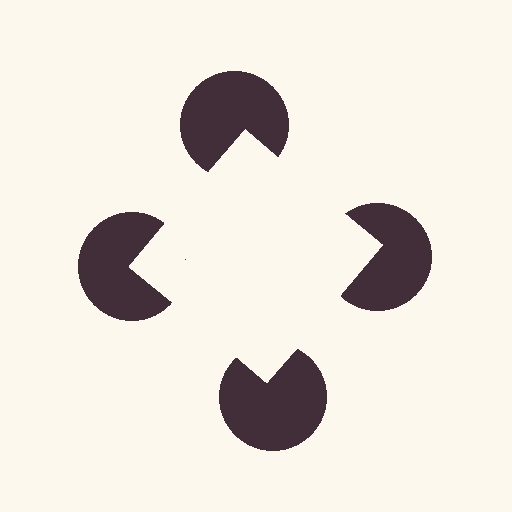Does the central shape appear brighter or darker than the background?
It typically appears slightly brighter than the background, even though no actual brightness change is drawn.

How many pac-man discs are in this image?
There are 4 — one at each vertex of the illusory square.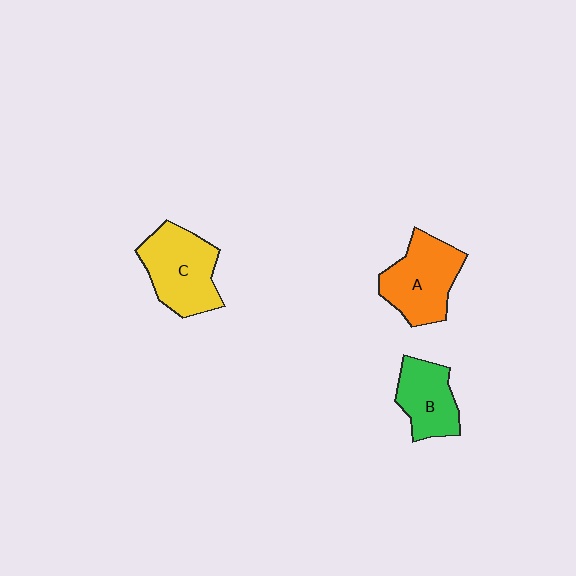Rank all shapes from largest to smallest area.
From largest to smallest: C (yellow), A (orange), B (green).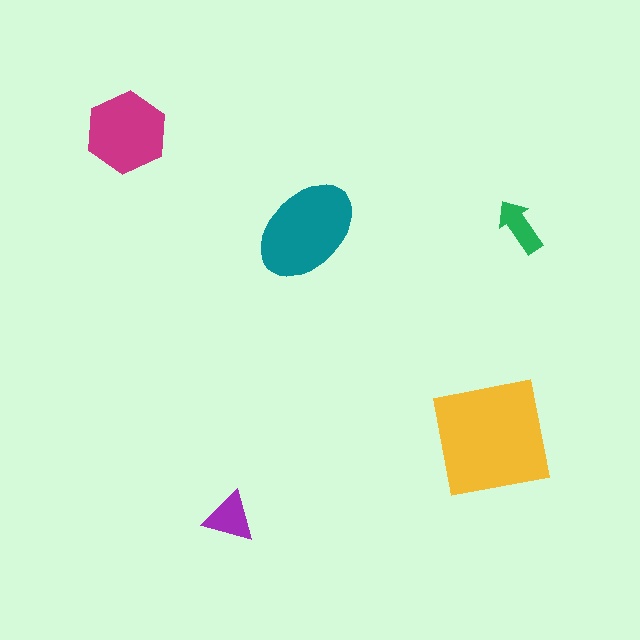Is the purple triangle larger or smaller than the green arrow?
Larger.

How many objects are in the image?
There are 5 objects in the image.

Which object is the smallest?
The green arrow.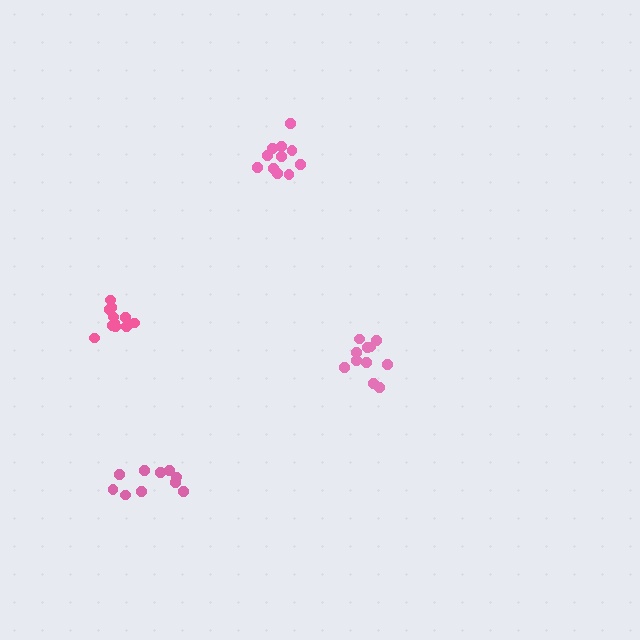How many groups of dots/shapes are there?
There are 4 groups.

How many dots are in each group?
Group 1: 11 dots, Group 2: 12 dots, Group 3: 12 dots, Group 4: 10 dots (45 total).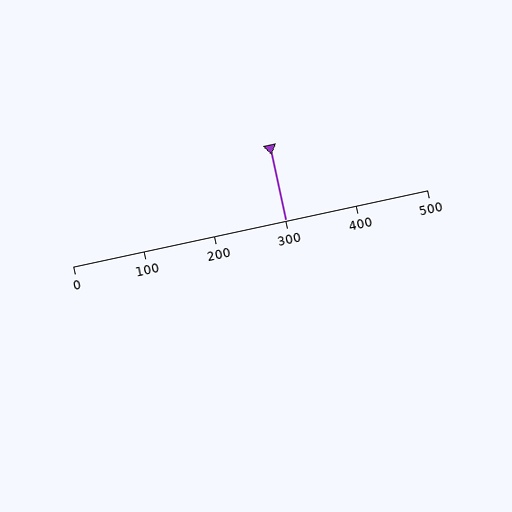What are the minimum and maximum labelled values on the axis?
The axis runs from 0 to 500.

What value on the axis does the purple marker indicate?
The marker indicates approximately 300.